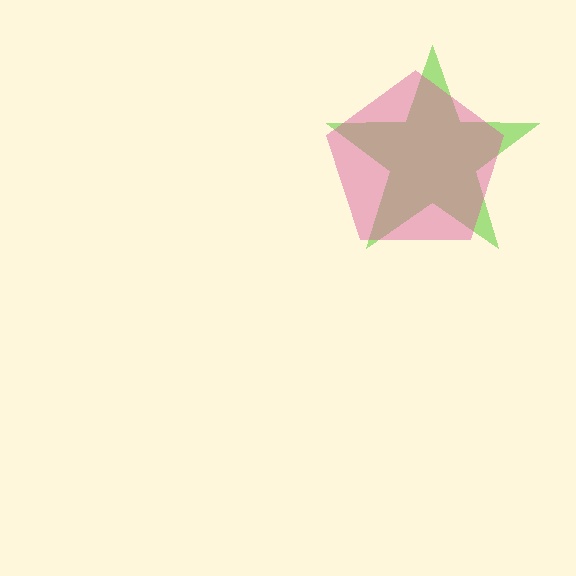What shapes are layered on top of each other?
The layered shapes are: a lime star, a pink pentagon.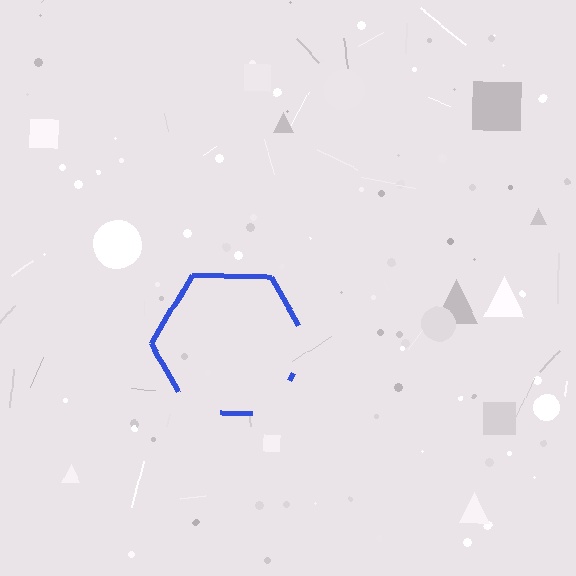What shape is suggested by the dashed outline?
The dashed outline suggests a hexagon.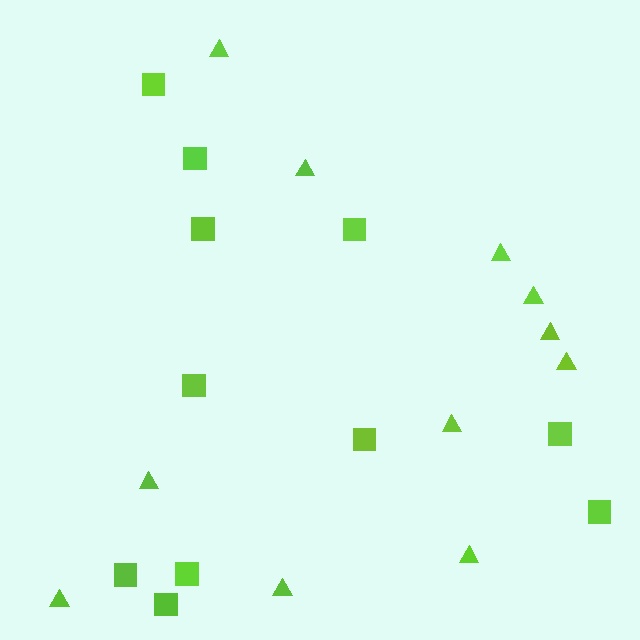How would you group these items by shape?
There are 2 groups: one group of squares (11) and one group of triangles (11).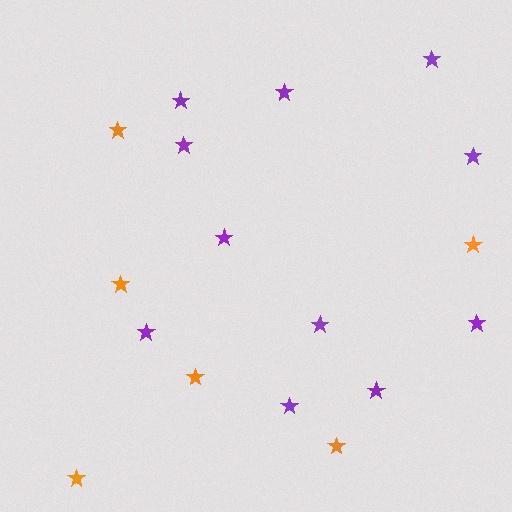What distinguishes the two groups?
There are 2 groups: one group of orange stars (6) and one group of purple stars (11).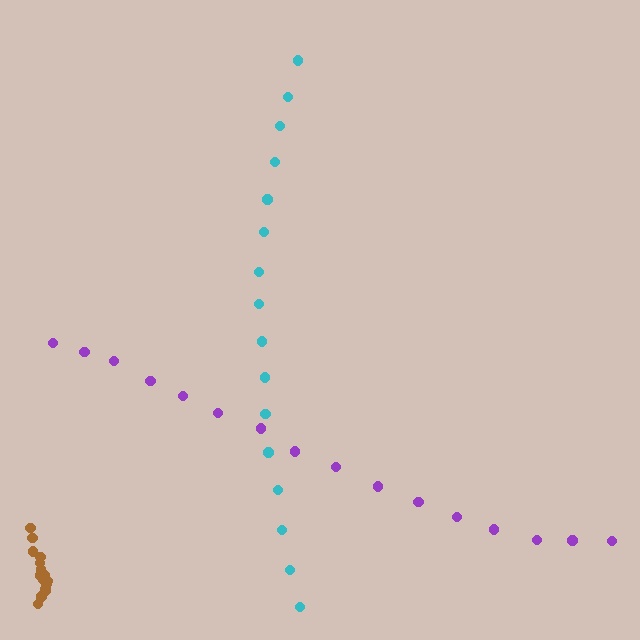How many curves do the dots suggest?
There are 3 distinct paths.